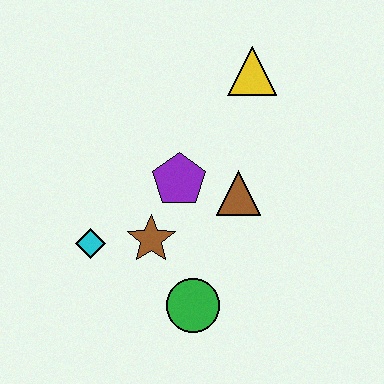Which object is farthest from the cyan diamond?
The yellow triangle is farthest from the cyan diamond.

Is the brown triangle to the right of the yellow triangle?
No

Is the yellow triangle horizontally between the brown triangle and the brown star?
No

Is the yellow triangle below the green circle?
No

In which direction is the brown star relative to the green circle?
The brown star is above the green circle.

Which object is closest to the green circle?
The brown star is closest to the green circle.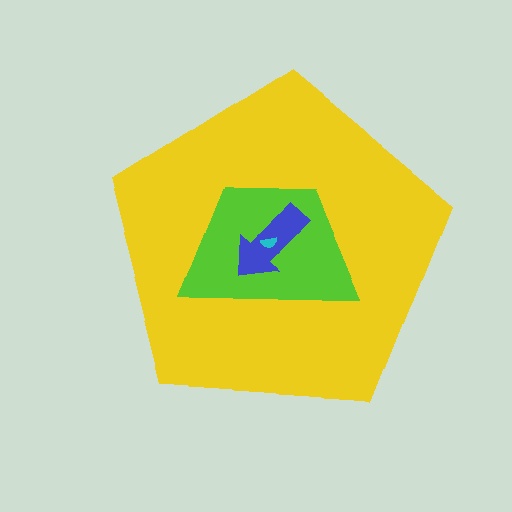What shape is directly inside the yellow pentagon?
The lime trapezoid.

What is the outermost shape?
The yellow pentagon.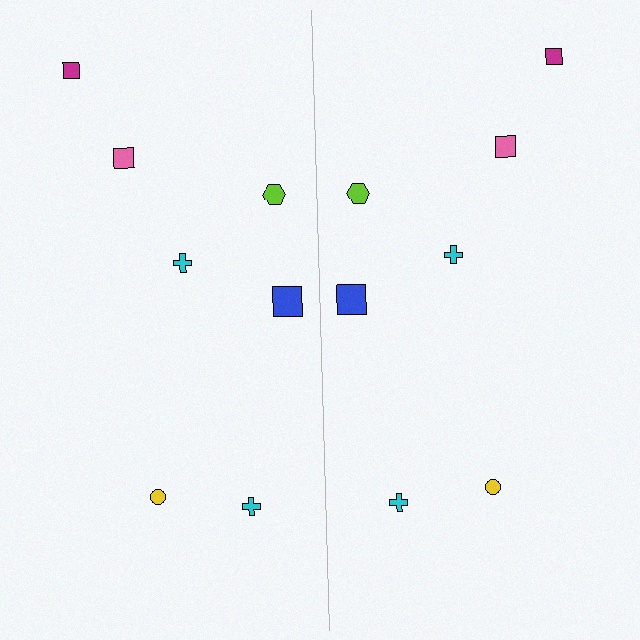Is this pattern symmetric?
Yes, this pattern has bilateral (reflection) symmetry.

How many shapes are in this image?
There are 14 shapes in this image.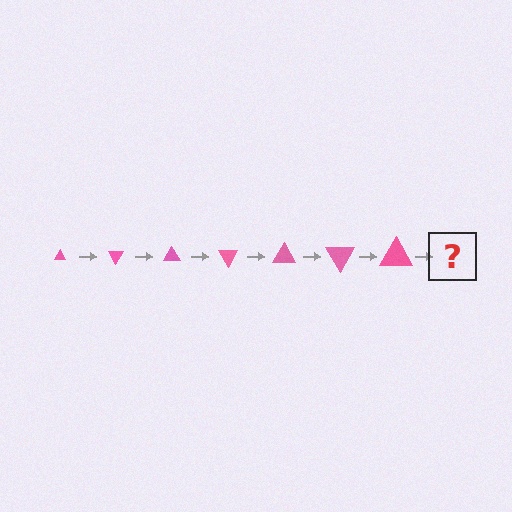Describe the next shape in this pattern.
It should be a triangle, larger than the previous one and rotated 420 degrees from the start.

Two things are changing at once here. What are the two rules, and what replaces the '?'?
The two rules are that the triangle grows larger each step and it rotates 60 degrees each step. The '?' should be a triangle, larger than the previous one and rotated 420 degrees from the start.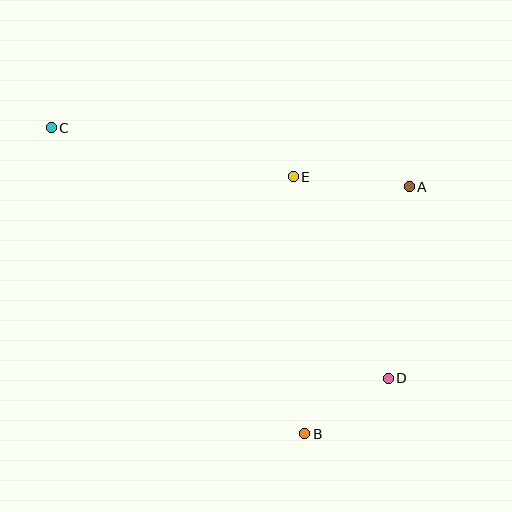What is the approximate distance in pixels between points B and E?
The distance between B and E is approximately 257 pixels.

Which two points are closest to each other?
Points B and D are closest to each other.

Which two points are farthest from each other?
Points C and D are farthest from each other.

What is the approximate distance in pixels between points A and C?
The distance between A and C is approximately 363 pixels.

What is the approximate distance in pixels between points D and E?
The distance between D and E is approximately 223 pixels.